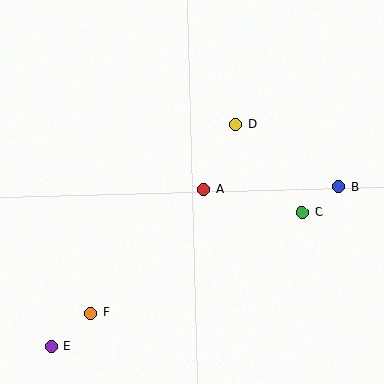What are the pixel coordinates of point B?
Point B is at (338, 187).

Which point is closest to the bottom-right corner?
Point C is closest to the bottom-right corner.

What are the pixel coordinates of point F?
Point F is at (91, 313).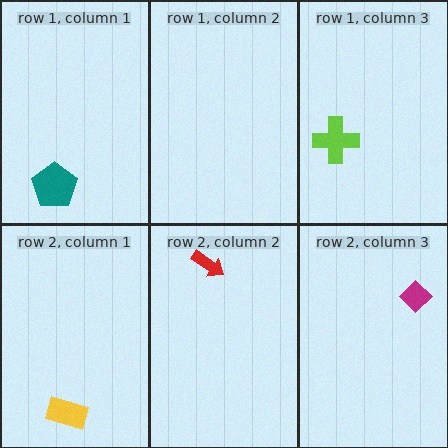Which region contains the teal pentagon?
The row 1, column 1 region.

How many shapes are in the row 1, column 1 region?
1.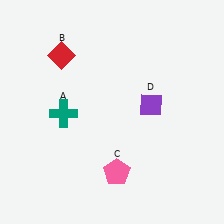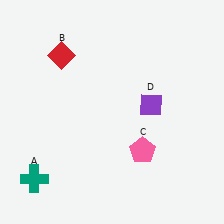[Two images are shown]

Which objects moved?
The objects that moved are: the teal cross (A), the pink pentagon (C).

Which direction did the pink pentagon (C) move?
The pink pentagon (C) moved right.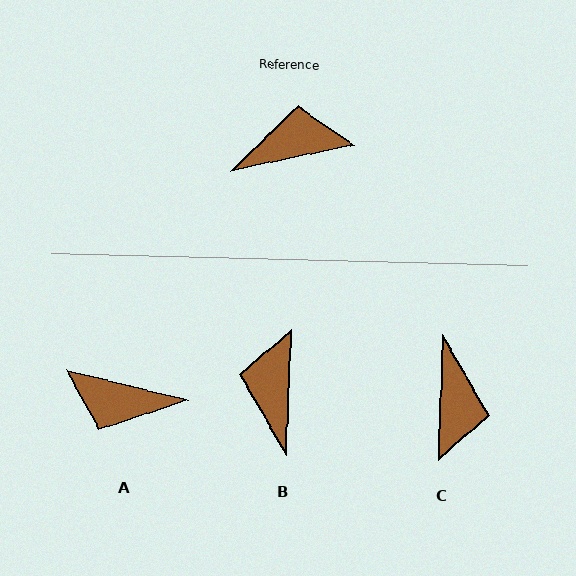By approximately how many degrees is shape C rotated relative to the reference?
Approximately 104 degrees clockwise.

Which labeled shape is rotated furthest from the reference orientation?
A, about 154 degrees away.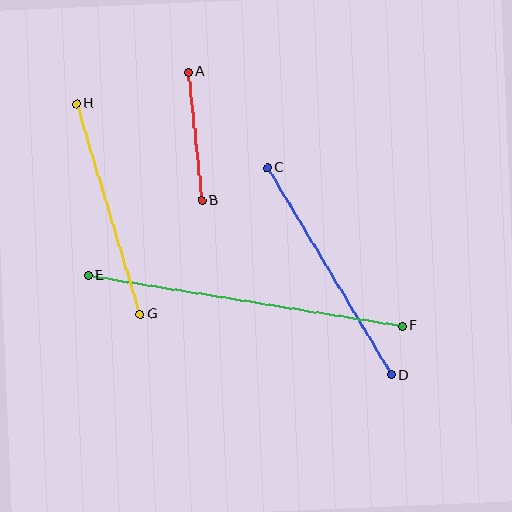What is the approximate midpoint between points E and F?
The midpoint is at approximately (245, 301) pixels.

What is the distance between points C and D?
The distance is approximately 241 pixels.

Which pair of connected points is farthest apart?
Points E and F are farthest apart.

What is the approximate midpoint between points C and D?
The midpoint is at approximately (329, 271) pixels.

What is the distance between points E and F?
The distance is approximately 318 pixels.